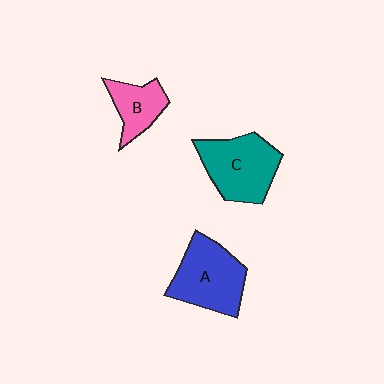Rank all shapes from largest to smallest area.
From largest to smallest: C (teal), A (blue), B (pink).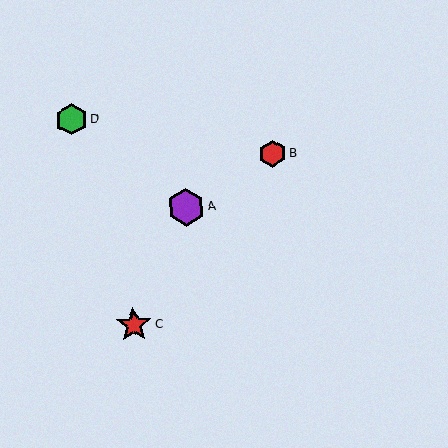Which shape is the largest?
The purple hexagon (labeled A) is the largest.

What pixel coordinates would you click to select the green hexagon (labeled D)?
Click at (71, 119) to select the green hexagon D.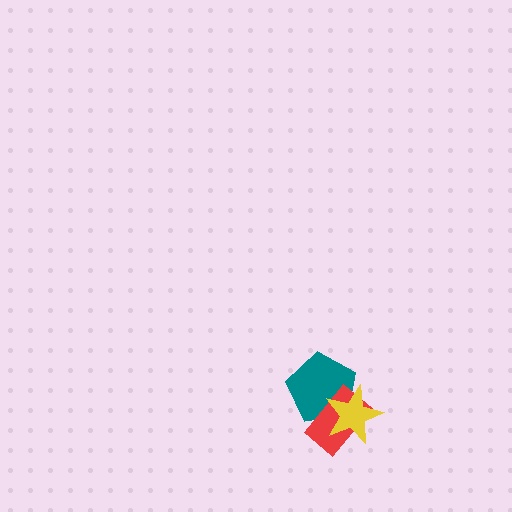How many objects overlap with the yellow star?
2 objects overlap with the yellow star.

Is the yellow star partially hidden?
No, no other shape covers it.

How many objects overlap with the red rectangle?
2 objects overlap with the red rectangle.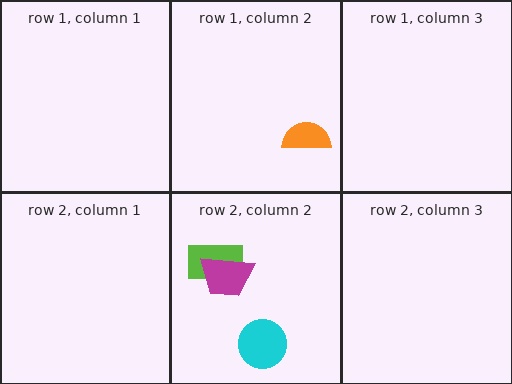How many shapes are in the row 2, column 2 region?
3.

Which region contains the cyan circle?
The row 2, column 2 region.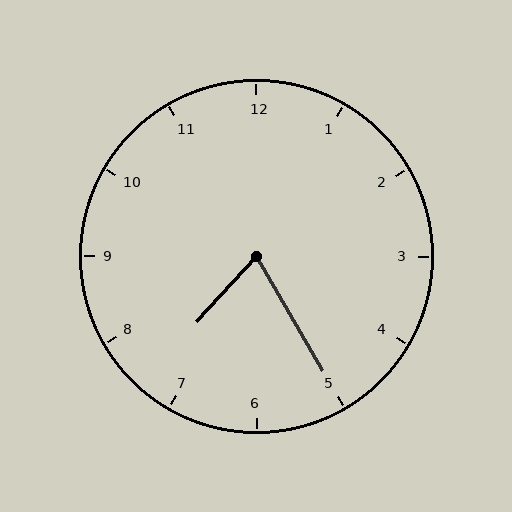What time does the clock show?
7:25.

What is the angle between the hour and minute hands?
Approximately 72 degrees.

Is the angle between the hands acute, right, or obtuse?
It is acute.